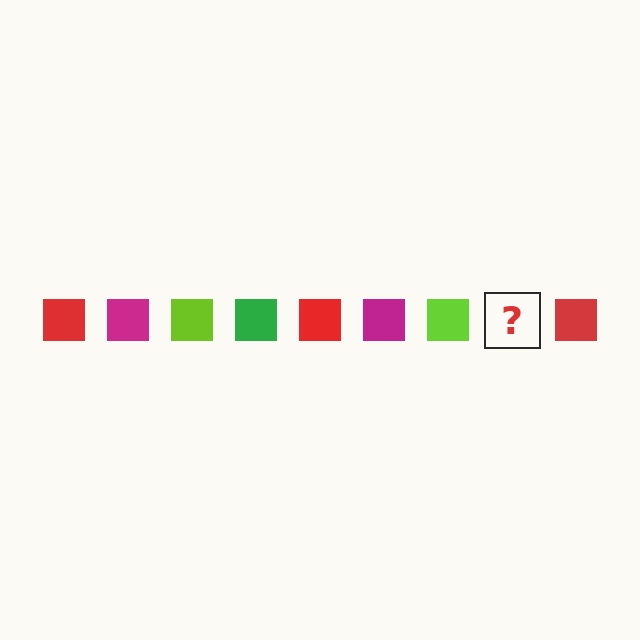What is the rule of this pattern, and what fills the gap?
The rule is that the pattern cycles through red, magenta, lime, green squares. The gap should be filled with a green square.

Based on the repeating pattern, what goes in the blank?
The blank should be a green square.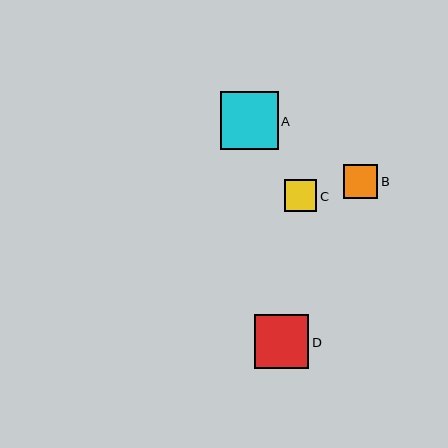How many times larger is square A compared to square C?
Square A is approximately 1.8 times the size of square C.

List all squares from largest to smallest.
From largest to smallest: A, D, B, C.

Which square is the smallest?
Square C is the smallest with a size of approximately 32 pixels.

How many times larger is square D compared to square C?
Square D is approximately 1.7 times the size of square C.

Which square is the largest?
Square A is the largest with a size of approximately 57 pixels.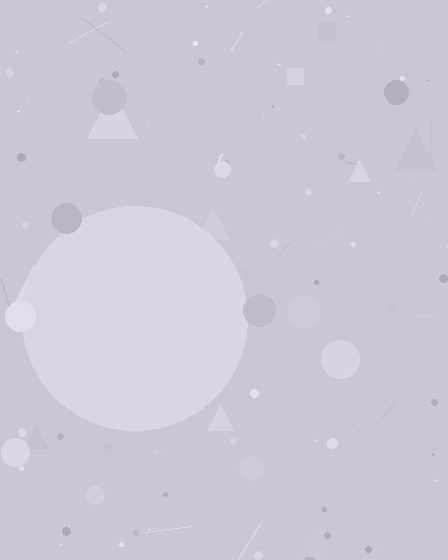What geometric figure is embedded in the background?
A circle is embedded in the background.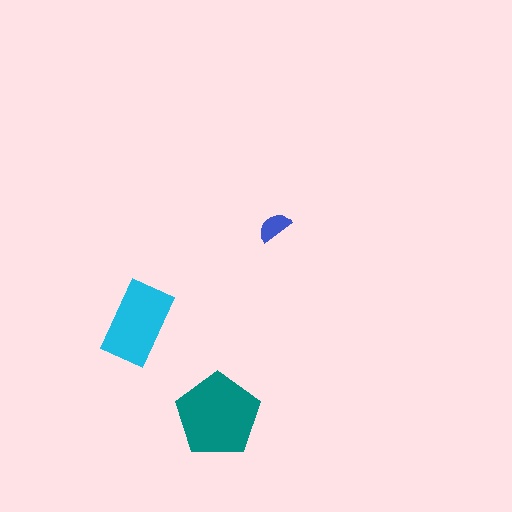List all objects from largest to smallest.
The teal pentagon, the cyan rectangle, the blue semicircle.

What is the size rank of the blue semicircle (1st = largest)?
3rd.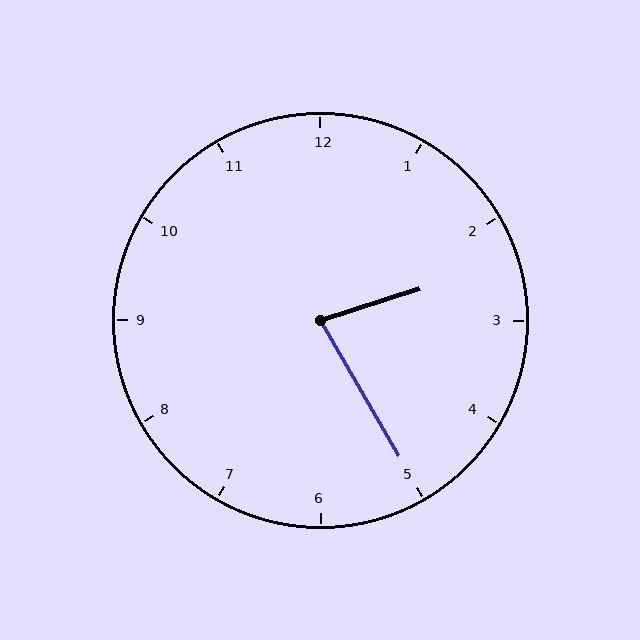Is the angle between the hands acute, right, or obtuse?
It is acute.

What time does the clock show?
2:25.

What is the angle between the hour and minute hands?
Approximately 78 degrees.